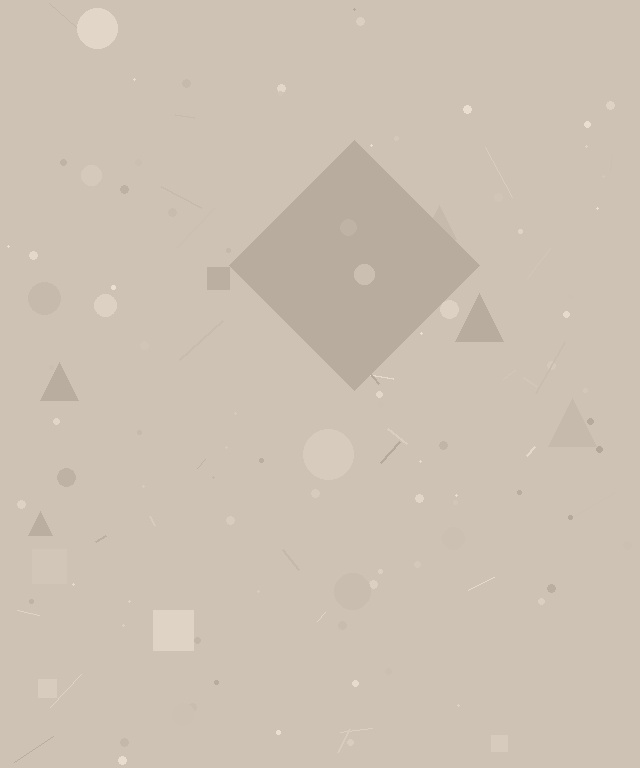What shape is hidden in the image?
A diamond is hidden in the image.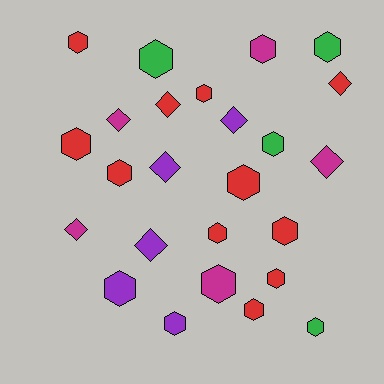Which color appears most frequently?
Red, with 11 objects.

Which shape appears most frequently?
Hexagon, with 17 objects.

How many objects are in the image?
There are 25 objects.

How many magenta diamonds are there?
There are 3 magenta diamonds.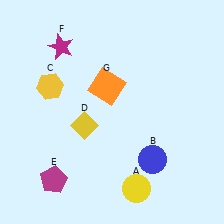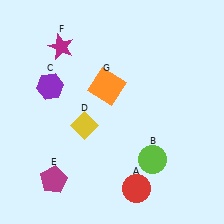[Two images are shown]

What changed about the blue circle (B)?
In Image 1, B is blue. In Image 2, it changed to lime.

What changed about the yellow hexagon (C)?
In Image 1, C is yellow. In Image 2, it changed to purple.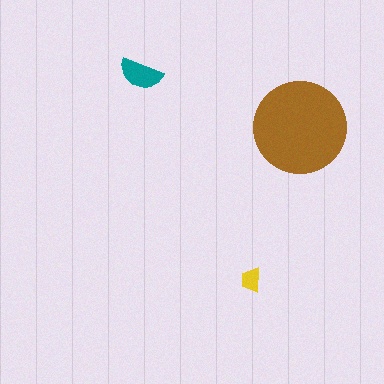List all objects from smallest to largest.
The yellow trapezoid, the teal semicircle, the brown circle.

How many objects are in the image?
There are 3 objects in the image.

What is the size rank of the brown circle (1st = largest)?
1st.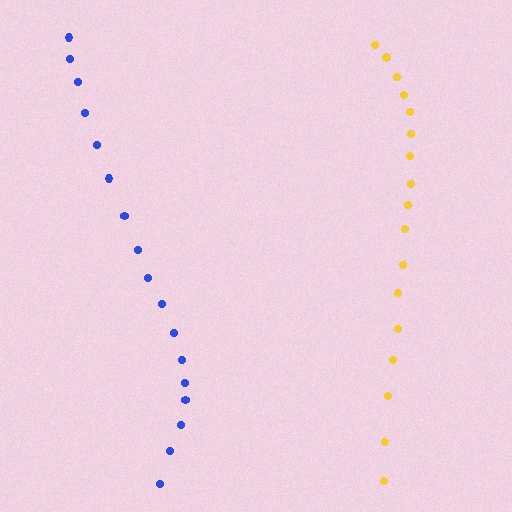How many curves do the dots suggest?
There are 2 distinct paths.